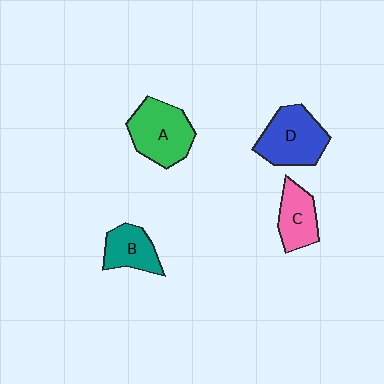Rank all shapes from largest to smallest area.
From largest to smallest: A (green), D (blue), C (pink), B (teal).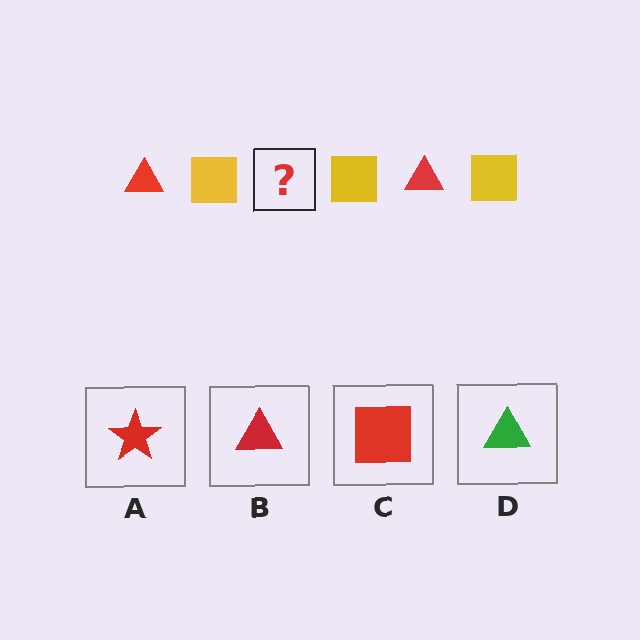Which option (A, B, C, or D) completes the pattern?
B.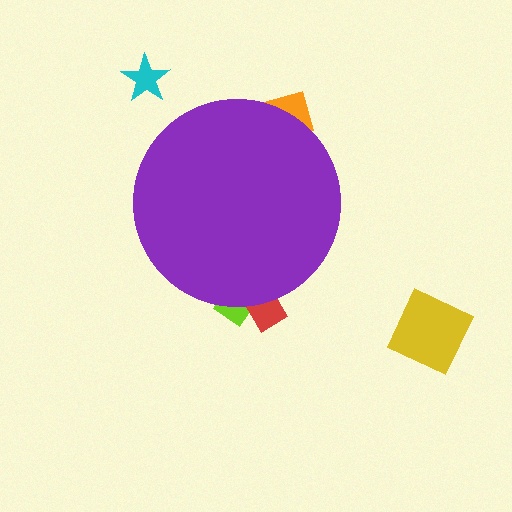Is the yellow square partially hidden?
No, the yellow square is fully visible.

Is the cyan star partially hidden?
No, the cyan star is fully visible.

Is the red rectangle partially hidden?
Yes, the red rectangle is partially hidden behind the purple circle.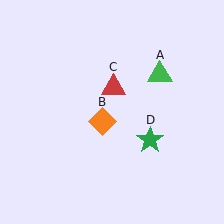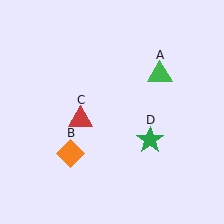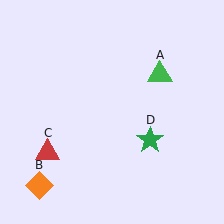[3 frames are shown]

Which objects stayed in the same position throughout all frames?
Green triangle (object A) and green star (object D) remained stationary.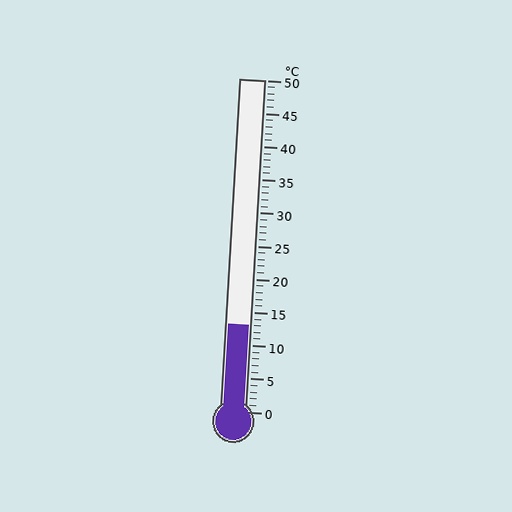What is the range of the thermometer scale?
The thermometer scale ranges from 0°C to 50°C.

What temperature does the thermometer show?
The thermometer shows approximately 13°C.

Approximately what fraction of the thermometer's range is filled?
The thermometer is filled to approximately 25% of its range.